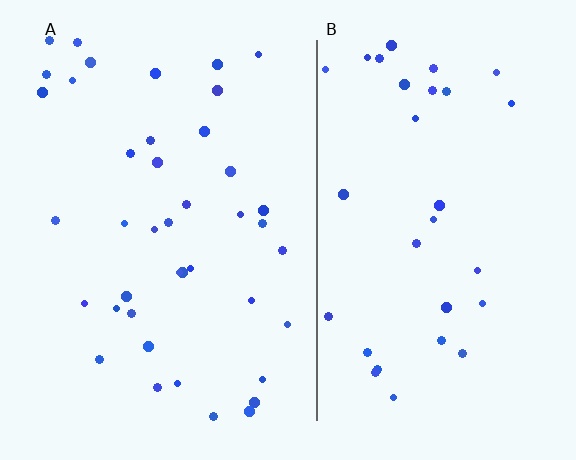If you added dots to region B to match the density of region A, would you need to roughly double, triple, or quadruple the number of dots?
Approximately double.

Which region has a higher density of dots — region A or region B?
A (the left).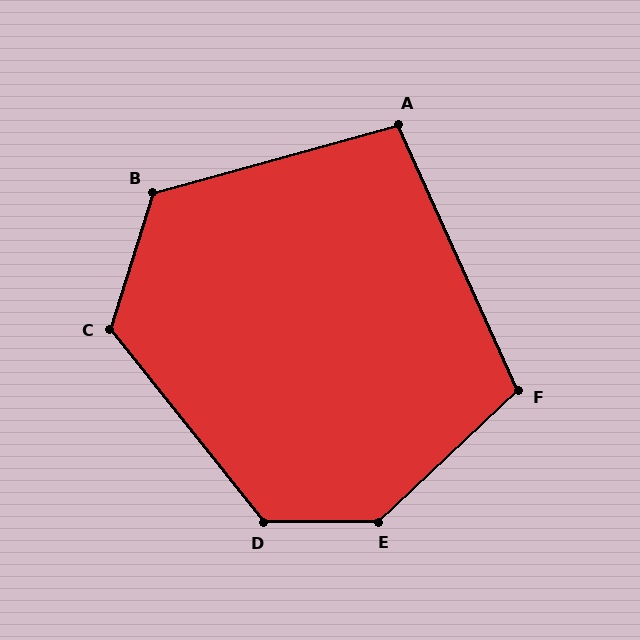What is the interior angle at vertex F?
Approximately 109 degrees (obtuse).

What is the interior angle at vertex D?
Approximately 128 degrees (obtuse).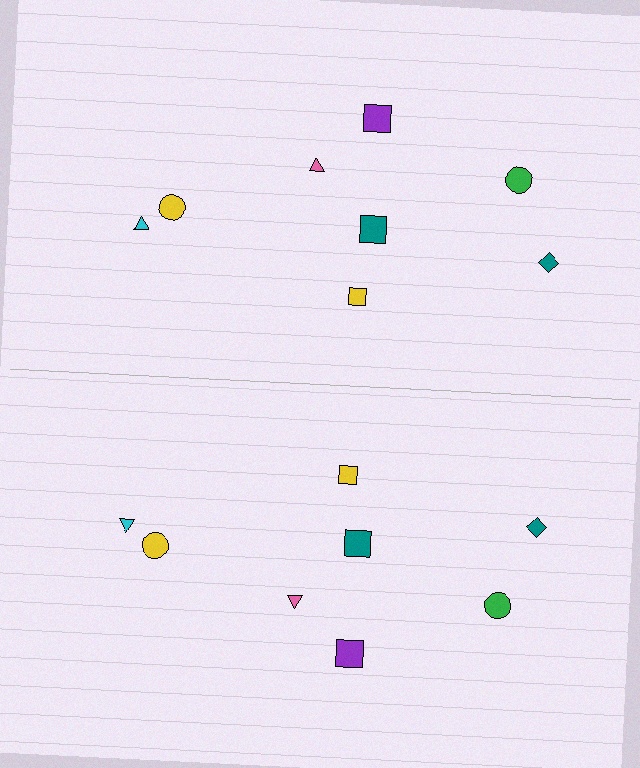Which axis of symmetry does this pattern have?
The pattern has a horizontal axis of symmetry running through the center of the image.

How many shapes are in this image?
There are 16 shapes in this image.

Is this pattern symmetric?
Yes, this pattern has bilateral (reflection) symmetry.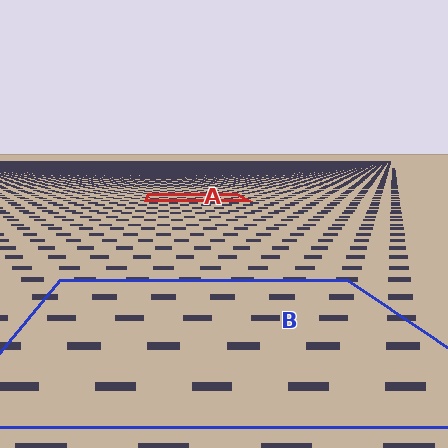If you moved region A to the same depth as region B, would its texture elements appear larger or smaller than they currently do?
They would appear larger. At a closer depth, the same texture elements are projected at a bigger on-screen size.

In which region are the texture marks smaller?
The texture marks are smaller in region A, because it is farther away.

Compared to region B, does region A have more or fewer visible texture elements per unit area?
Region A has more texture elements per unit area — they are packed more densely because it is farther away.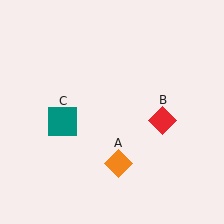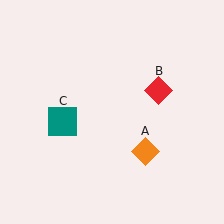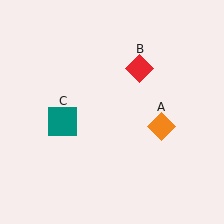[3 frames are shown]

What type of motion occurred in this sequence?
The orange diamond (object A), red diamond (object B) rotated counterclockwise around the center of the scene.